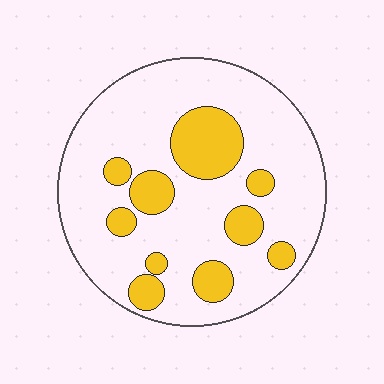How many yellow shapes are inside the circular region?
10.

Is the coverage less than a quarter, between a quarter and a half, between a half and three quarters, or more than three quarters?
Less than a quarter.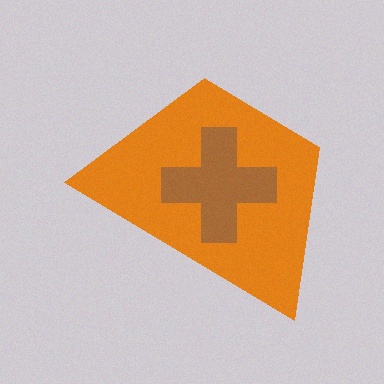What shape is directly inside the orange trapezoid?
The brown cross.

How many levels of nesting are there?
2.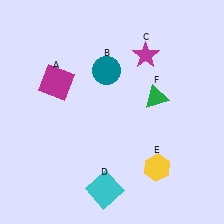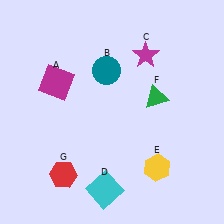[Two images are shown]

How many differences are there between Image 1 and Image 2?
There is 1 difference between the two images.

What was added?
A red hexagon (G) was added in Image 2.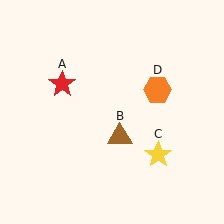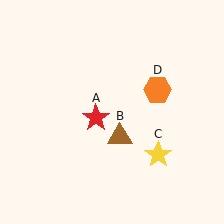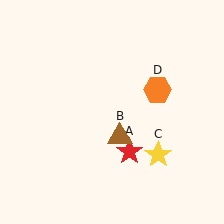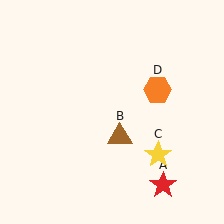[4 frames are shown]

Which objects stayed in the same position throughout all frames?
Brown triangle (object B) and yellow star (object C) and orange hexagon (object D) remained stationary.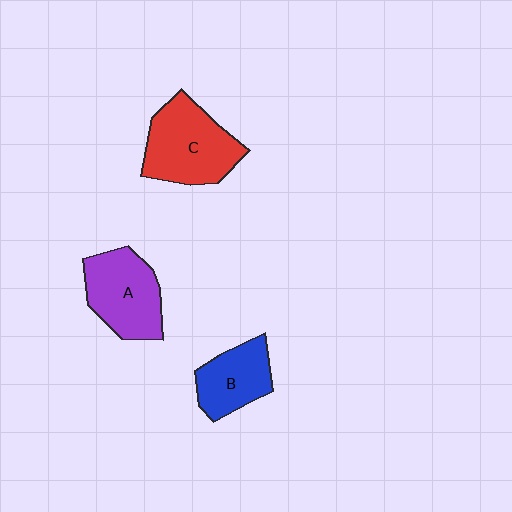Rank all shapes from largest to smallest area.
From largest to smallest: C (red), A (purple), B (blue).